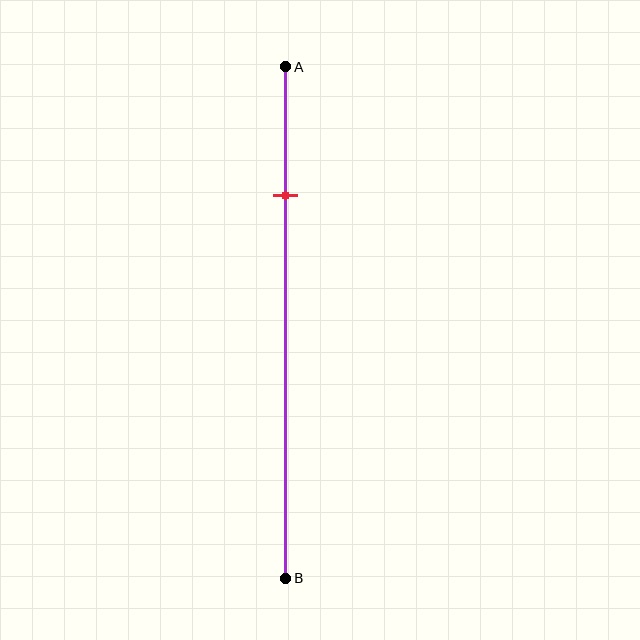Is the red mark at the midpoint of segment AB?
No, the mark is at about 25% from A, not at the 50% midpoint.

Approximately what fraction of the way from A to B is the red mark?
The red mark is approximately 25% of the way from A to B.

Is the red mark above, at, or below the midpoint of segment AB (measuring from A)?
The red mark is above the midpoint of segment AB.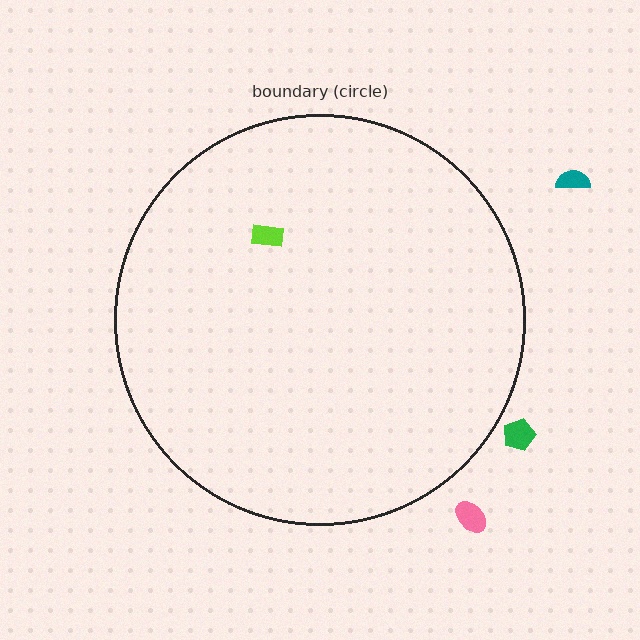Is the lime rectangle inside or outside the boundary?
Inside.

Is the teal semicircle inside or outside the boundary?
Outside.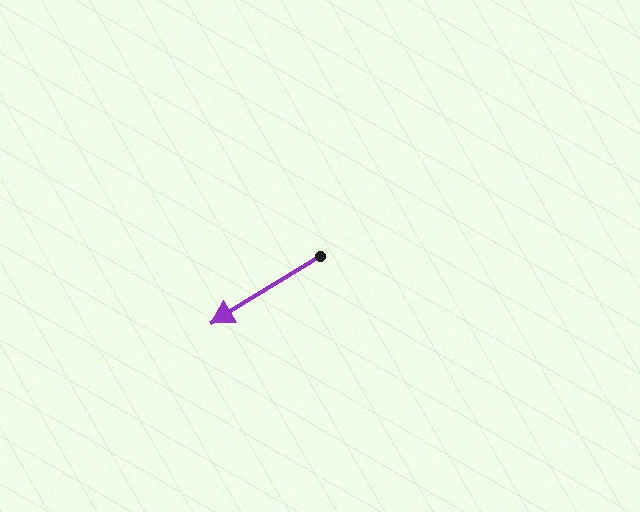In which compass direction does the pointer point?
Southwest.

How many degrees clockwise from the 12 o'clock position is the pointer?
Approximately 238 degrees.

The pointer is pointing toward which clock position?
Roughly 8 o'clock.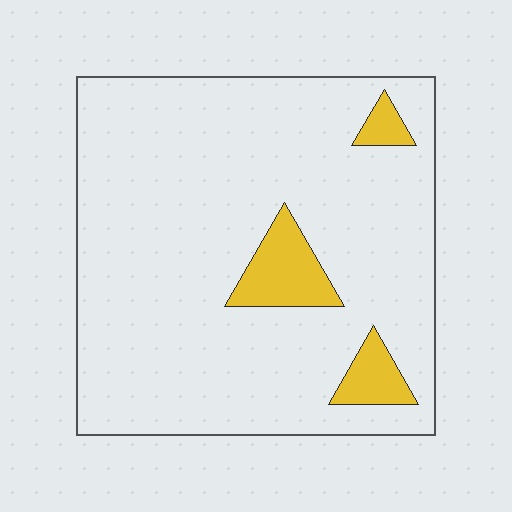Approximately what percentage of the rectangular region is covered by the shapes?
Approximately 10%.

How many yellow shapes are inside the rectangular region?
3.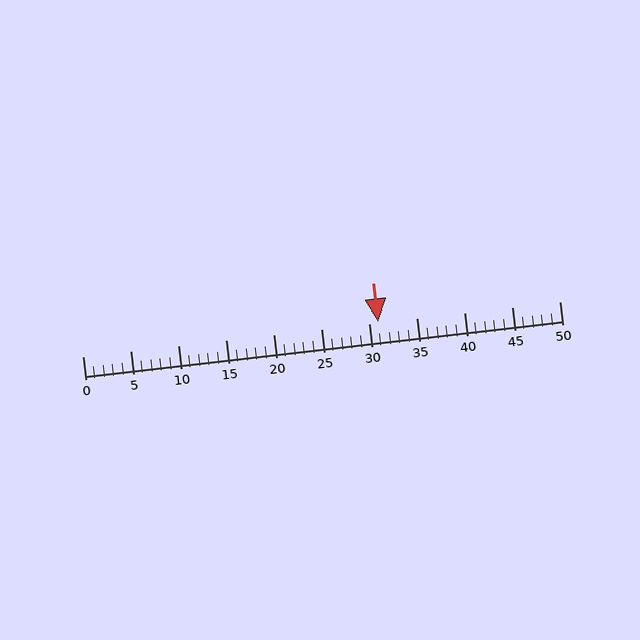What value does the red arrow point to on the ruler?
The red arrow points to approximately 31.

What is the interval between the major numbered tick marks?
The major tick marks are spaced 5 units apart.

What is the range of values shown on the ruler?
The ruler shows values from 0 to 50.